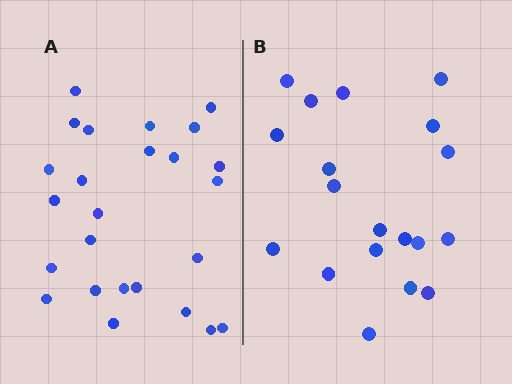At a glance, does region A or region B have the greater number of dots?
Region A (the left region) has more dots.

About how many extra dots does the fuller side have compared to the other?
Region A has about 6 more dots than region B.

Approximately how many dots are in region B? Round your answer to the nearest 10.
About 20 dots. (The exact count is 19, which rounds to 20.)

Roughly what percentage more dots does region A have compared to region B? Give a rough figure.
About 30% more.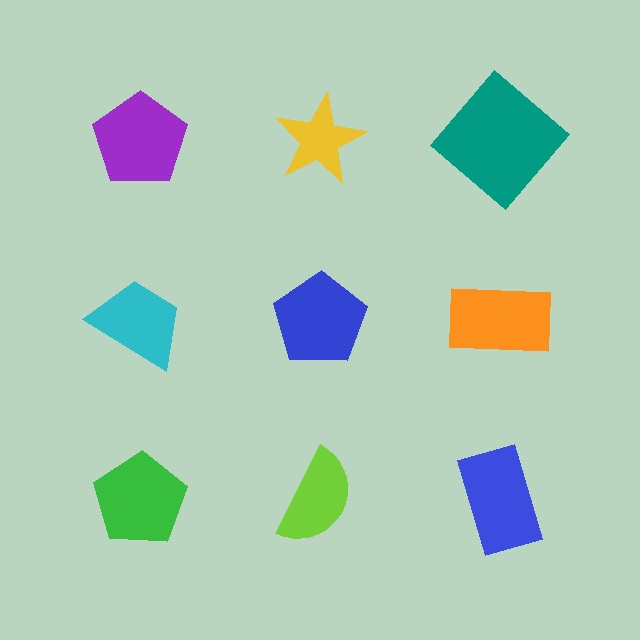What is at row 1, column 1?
A purple pentagon.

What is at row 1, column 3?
A teal diamond.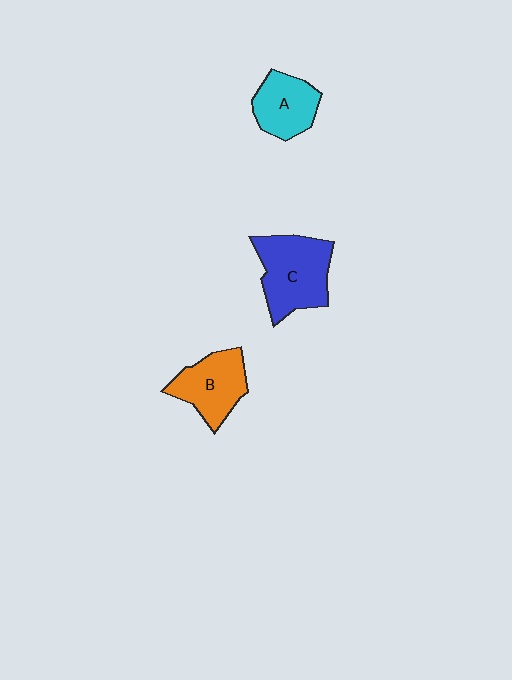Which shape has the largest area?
Shape C (blue).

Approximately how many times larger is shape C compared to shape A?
Approximately 1.5 times.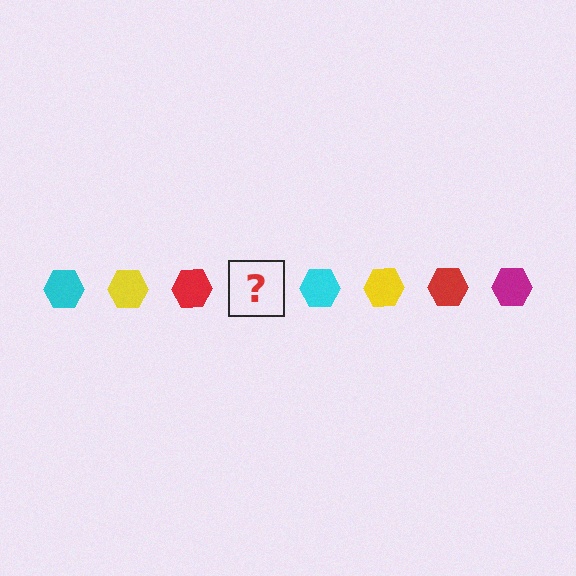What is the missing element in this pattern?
The missing element is a magenta hexagon.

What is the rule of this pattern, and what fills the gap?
The rule is that the pattern cycles through cyan, yellow, red, magenta hexagons. The gap should be filled with a magenta hexagon.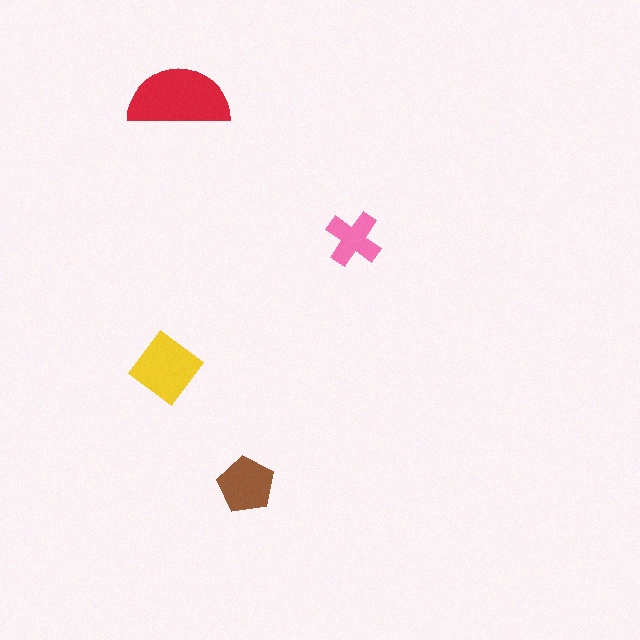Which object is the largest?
The red semicircle.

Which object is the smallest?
The pink cross.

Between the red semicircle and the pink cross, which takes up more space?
The red semicircle.